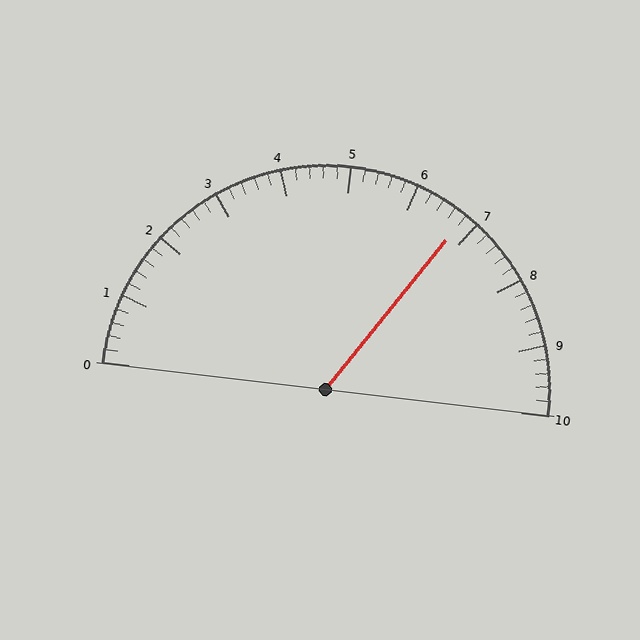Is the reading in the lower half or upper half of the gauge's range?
The reading is in the upper half of the range (0 to 10).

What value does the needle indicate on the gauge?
The needle indicates approximately 6.8.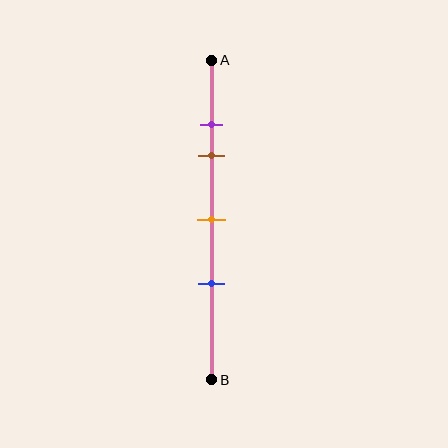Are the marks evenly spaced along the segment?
No, the marks are not evenly spaced.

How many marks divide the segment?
There are 4 marks dividing the segment.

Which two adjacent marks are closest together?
The purple and brown marks are the closest adjacent pair.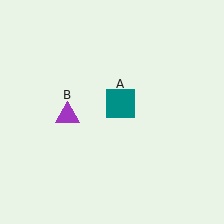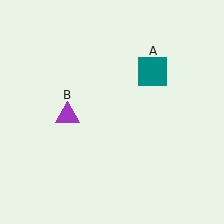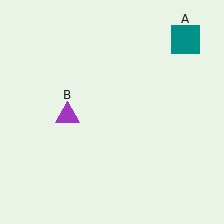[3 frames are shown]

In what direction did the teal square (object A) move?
The teal square (object A) moved up and to the right.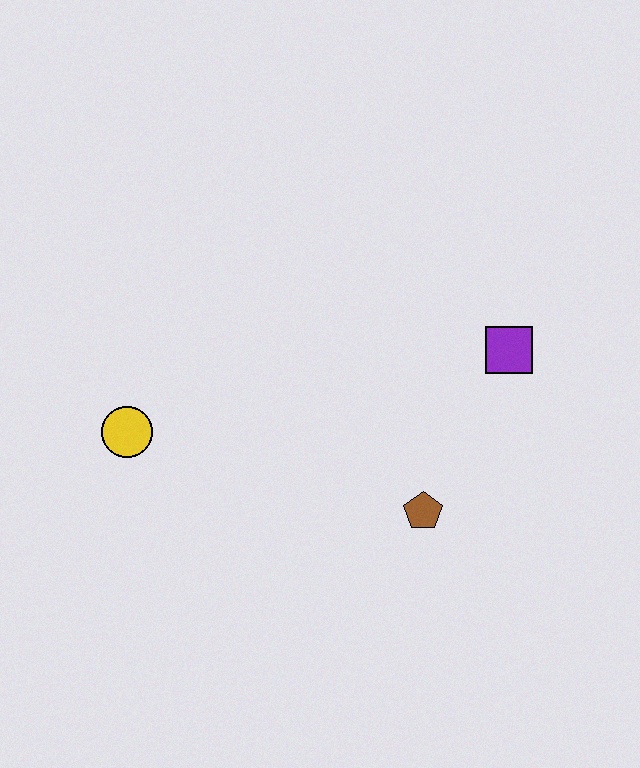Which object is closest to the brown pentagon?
The purple square is closest to the brown pentagon.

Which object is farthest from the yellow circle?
The purple square is farthest from the yellow circle.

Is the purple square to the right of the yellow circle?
Yes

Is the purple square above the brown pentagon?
Yes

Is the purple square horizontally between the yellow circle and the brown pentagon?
No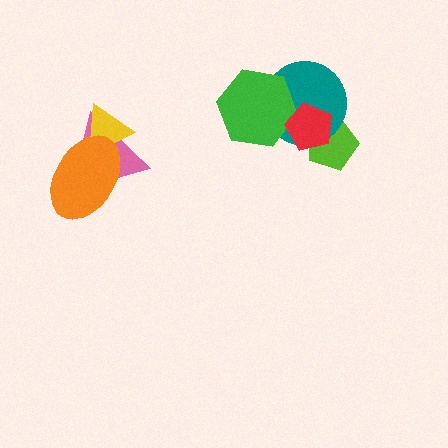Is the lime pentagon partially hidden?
Yes, it is partially covered by another shape.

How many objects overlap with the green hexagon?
2 objects overlap with the green hexagon.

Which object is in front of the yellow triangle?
The orange ellipse is in front of the yellow triangle.